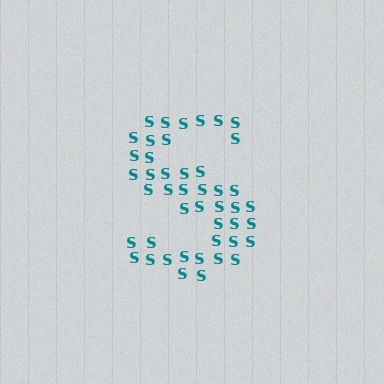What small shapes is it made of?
It is made of small letter S's.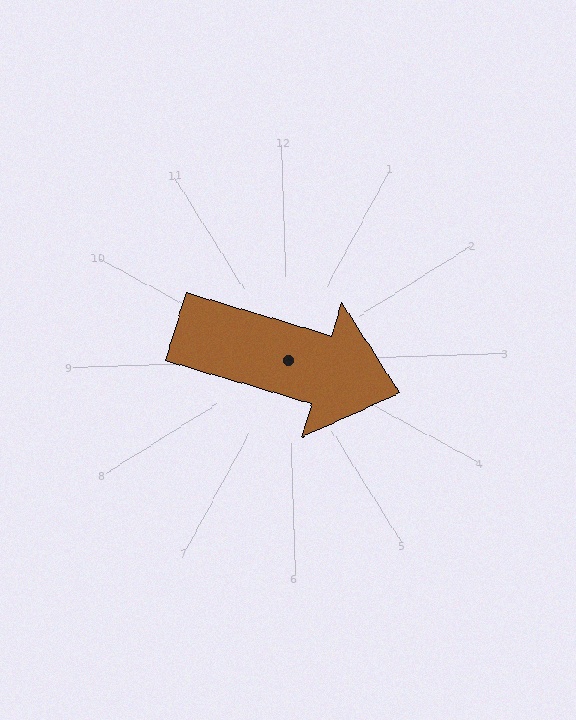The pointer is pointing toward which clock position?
Roughly 4 o'clock.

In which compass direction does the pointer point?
East.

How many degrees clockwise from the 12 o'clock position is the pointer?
Approximately 108 degrees.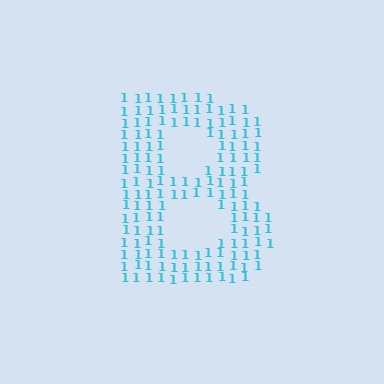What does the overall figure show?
The overall figure shows the letter B.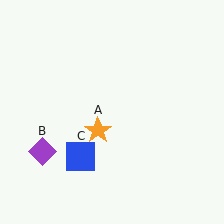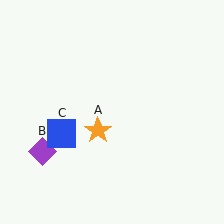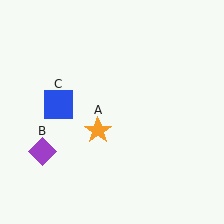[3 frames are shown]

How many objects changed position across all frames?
1 object changed position: blue square (object C).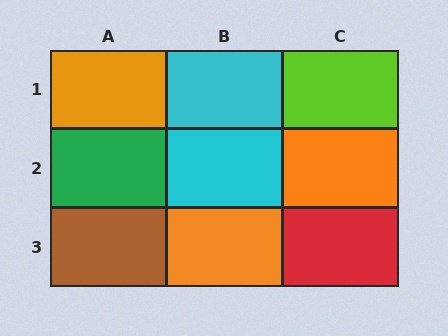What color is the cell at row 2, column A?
Green.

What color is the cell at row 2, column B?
Cyan.